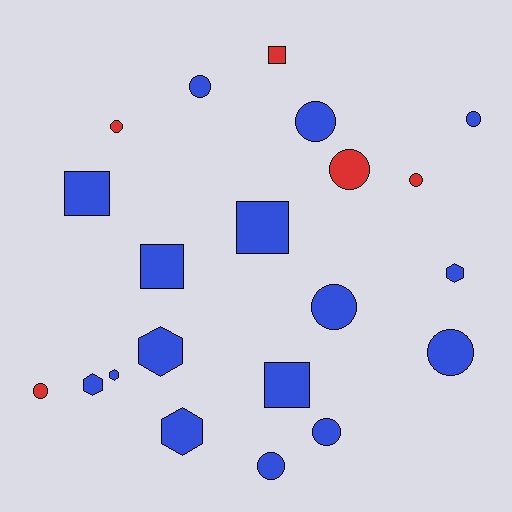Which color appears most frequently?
Blue, with 16 objects.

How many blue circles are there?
There are 7 blue circles.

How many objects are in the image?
There are 21 objects.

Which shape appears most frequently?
Circle, with 11 objects.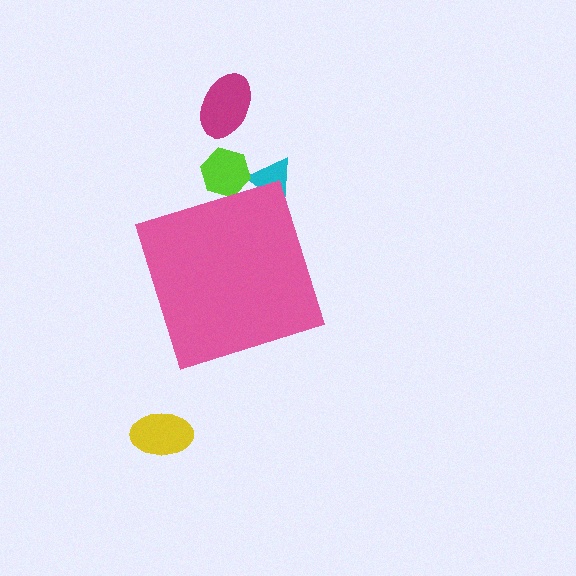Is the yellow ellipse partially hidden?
No, the yellow ellipse is fully visible.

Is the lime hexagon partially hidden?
Yes, the lime hexagon is partially hidden behind the pink diamond.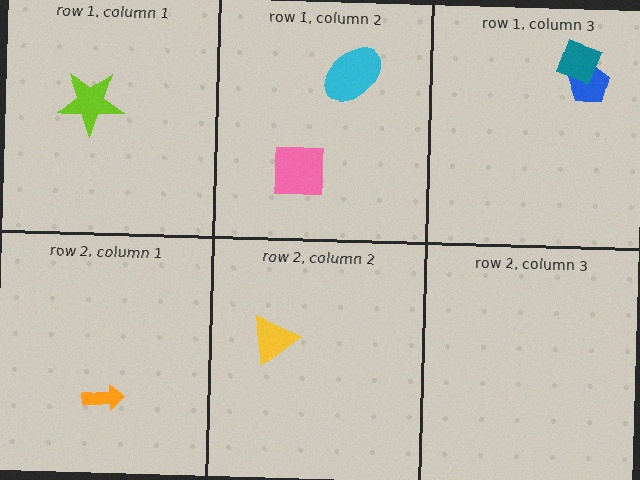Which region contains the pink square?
The row 1, column 2 region.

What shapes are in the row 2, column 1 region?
The orange arrow.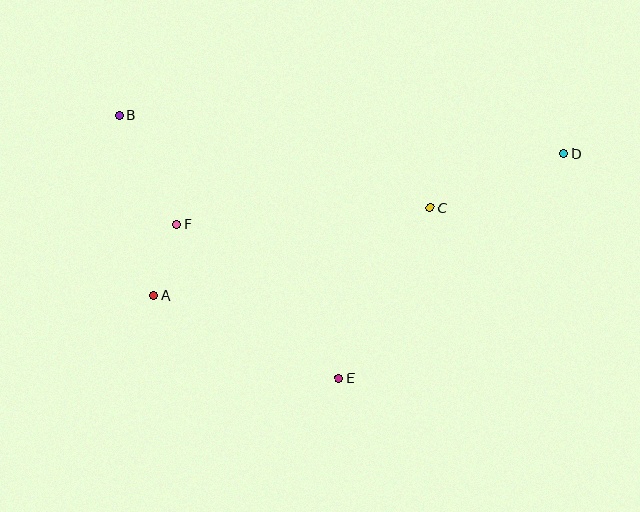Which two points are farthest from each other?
Points B and D are farthest from each other.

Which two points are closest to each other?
Points A and F are closest to each other.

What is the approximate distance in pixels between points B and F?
The distance between B and F is approximately 123 pixels.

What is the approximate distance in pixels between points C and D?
The distance between C and D is approximately 145 pixels.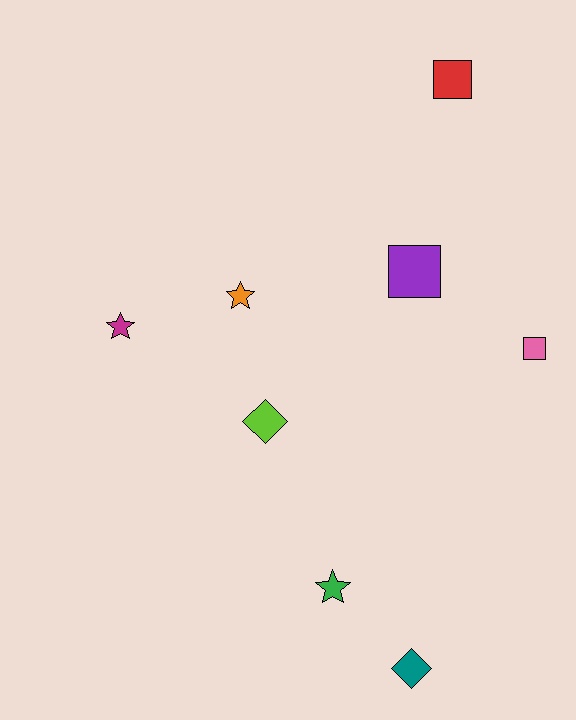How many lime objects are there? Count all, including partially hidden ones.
There is 1 lime object.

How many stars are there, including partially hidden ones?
There are 3 stars.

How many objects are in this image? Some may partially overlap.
There are 8 objects.